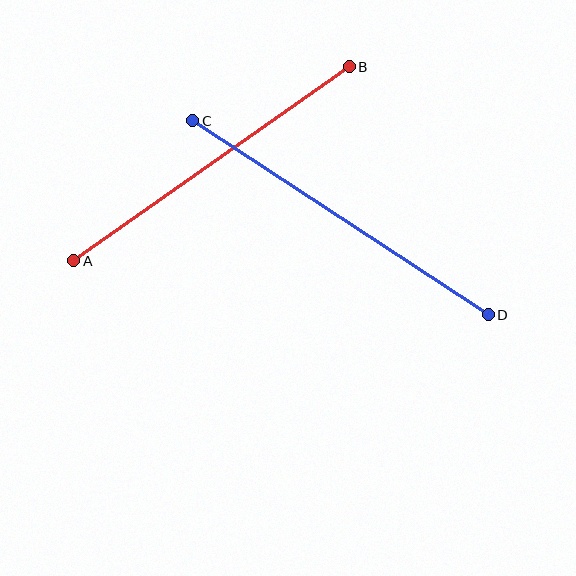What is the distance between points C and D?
The distance is approximately 354 pixels.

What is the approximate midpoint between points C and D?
The midpoint is at approximately (341, 218) pixels.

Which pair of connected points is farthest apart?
Points C and D are farthest apart.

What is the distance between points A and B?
The distance is approximately 337 pixels.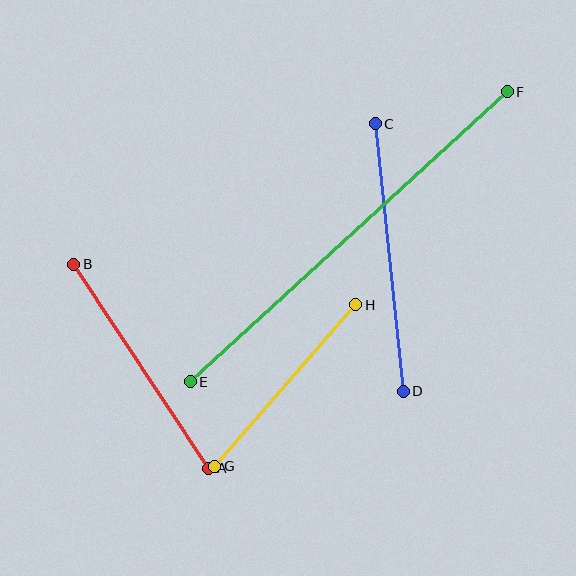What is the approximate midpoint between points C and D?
The midpoint is at approximately (389, 257) pixels.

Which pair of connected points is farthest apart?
Points E and F are farthest apart.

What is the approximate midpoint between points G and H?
The midpoint is at approximately (285, 386) pixels.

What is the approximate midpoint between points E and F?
The midpoint is at approximately (349, 237) pixels.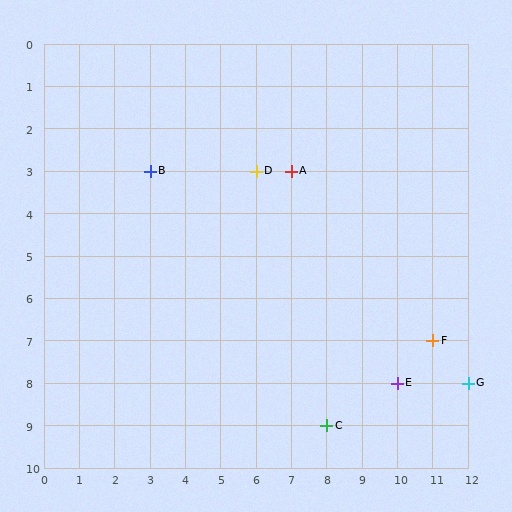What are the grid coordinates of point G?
Point G is at grid coordinates (12, 8).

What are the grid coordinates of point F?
Point F is at grid coordinates (11, 7).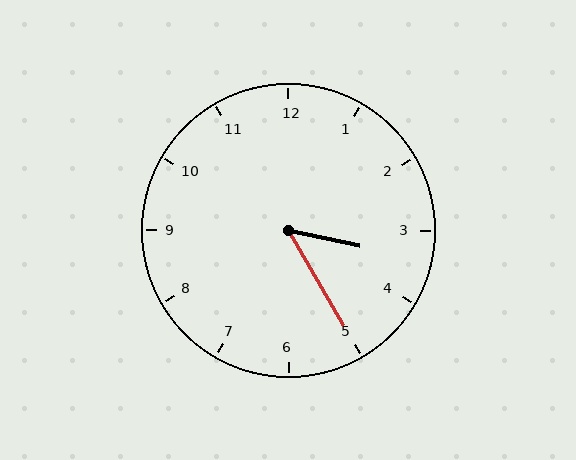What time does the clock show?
3:25.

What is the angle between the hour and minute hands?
Approximately 48 degrees.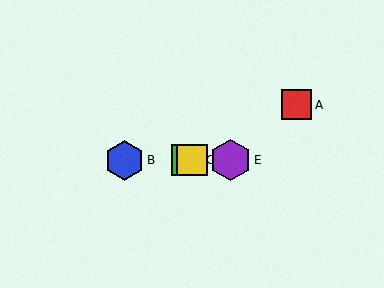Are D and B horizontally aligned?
Yes, both are at y≈160.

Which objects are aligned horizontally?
Objects B, C, D, E are aligned horizontally.